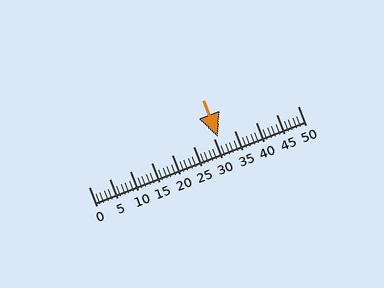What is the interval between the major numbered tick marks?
The major tick marks are spaced 5 units apart.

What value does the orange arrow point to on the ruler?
The orange arrow points to approximately 31.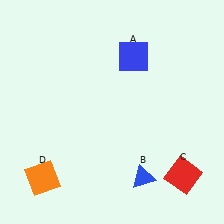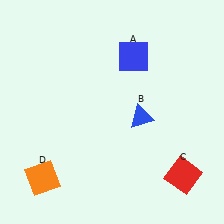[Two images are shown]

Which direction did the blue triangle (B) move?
The blue triangle (B) moved up.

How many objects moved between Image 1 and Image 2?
1 object moved between the two images.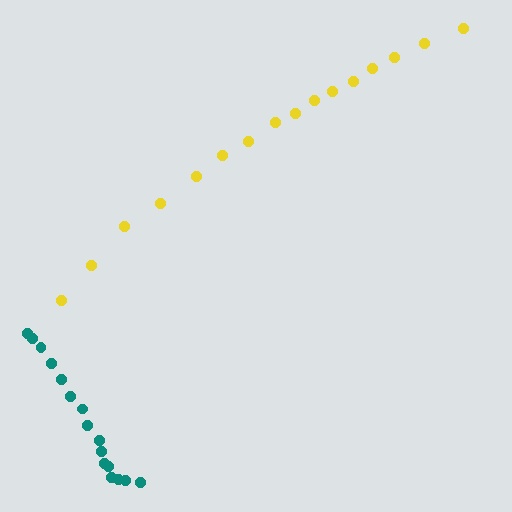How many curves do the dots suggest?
There are 2 distinct paths.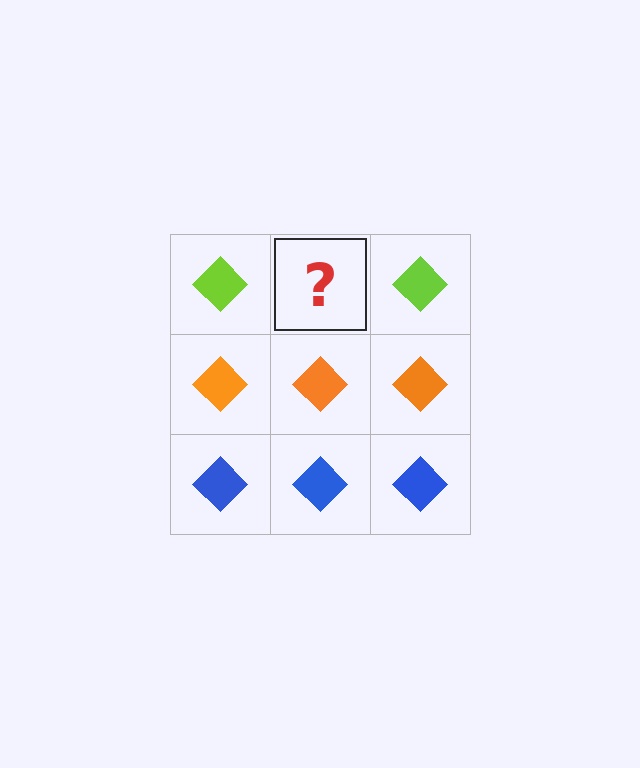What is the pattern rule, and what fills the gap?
The rule is that each row has a consistent color. The gap should be filled with a lime diamond.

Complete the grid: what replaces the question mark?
The question mark should be replaced with a lime diamond.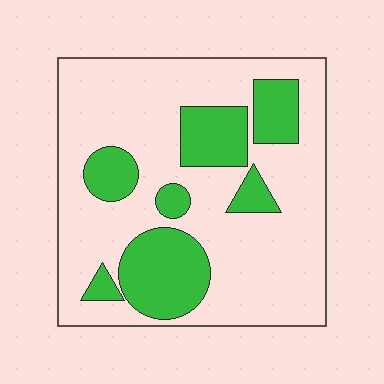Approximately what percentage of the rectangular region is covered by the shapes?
Approximately 25%.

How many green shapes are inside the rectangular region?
7.